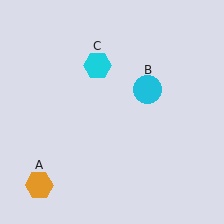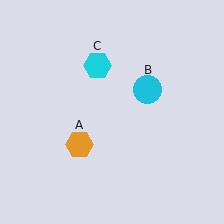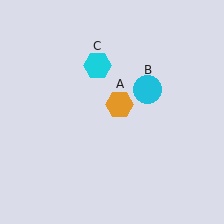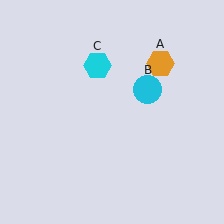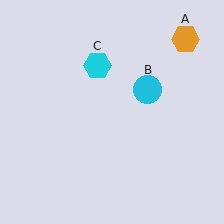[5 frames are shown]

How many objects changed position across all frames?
1 object changed position: orange hexagon (object A).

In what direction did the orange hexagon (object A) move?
The orange hexagon (object A) moved up and to the right.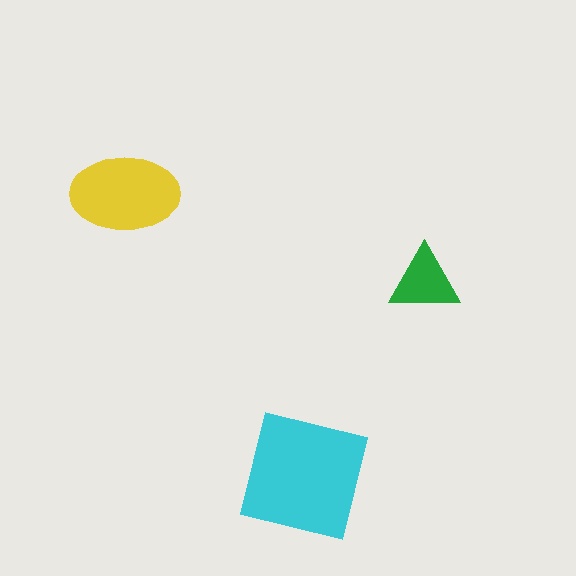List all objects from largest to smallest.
The cyan square, the yellow ellipse, the green triangle.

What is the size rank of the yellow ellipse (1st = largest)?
2nd.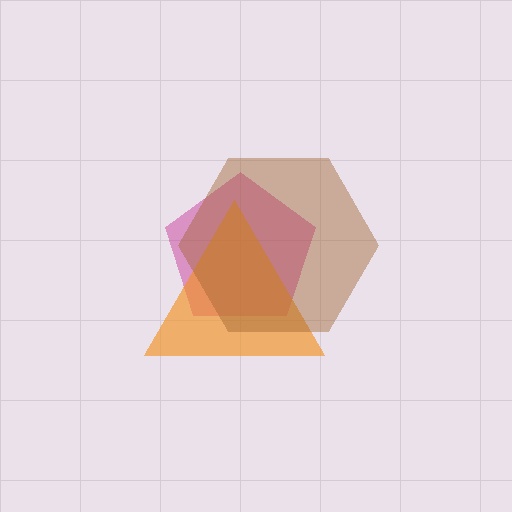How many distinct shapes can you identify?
There are 3 distinct shapes: a magenta pentagon, an orange triangle, a brown hexagon.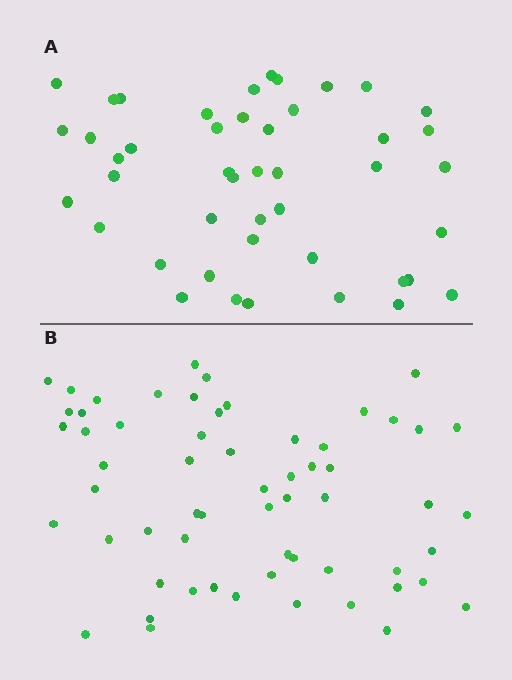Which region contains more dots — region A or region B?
Region B (the bottom region) has more dots.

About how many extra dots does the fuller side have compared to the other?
Region B has approximately 15 more dots than region A.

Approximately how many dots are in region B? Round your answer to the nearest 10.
About 60 dots.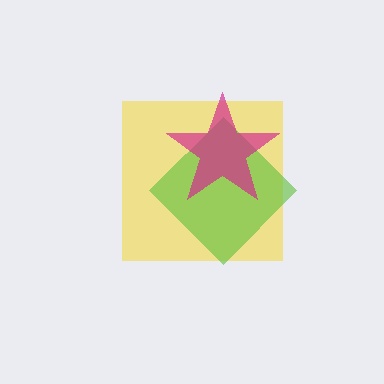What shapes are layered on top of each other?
The layered shapes are: a yellow square, a lime diamond, a magenta star.